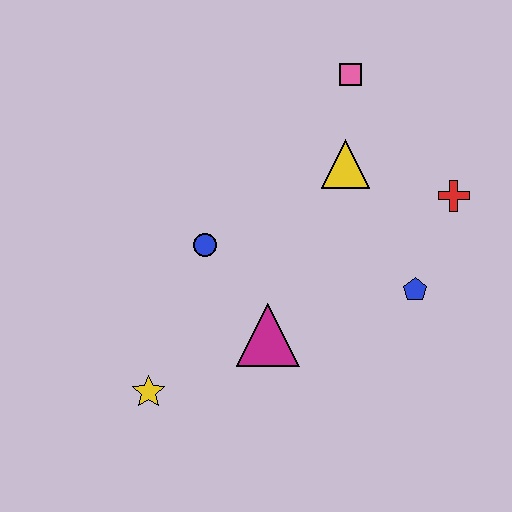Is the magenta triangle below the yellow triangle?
Yes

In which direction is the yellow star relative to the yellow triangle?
The yellow star is below the yellow triangle.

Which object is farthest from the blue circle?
The red cross is farthest from the blue circle.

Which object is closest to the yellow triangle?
The pink square is closest to the yellow triangle.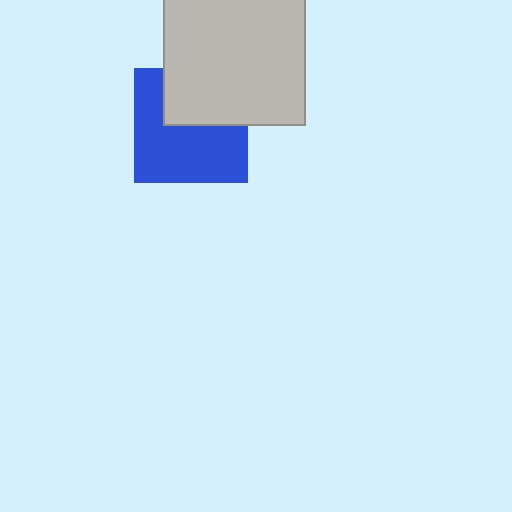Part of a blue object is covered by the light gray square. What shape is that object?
It is a square.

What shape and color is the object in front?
The object in front is a light gray square.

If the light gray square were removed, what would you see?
You would see the complete blue square.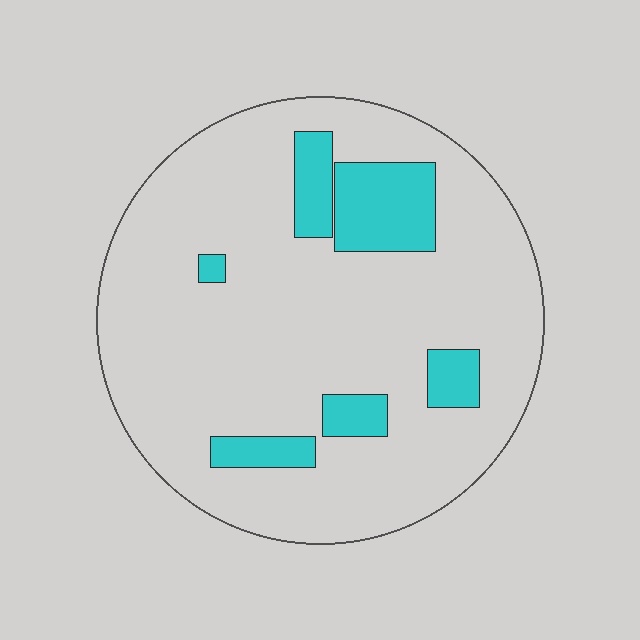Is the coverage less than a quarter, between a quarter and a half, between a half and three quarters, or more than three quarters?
Less than a quarter.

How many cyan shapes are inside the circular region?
6.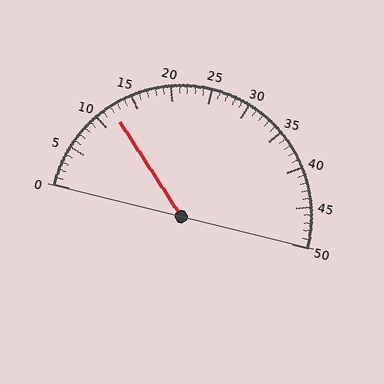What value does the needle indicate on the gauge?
The needle indicates approximately 12.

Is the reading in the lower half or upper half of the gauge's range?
The reading is in the lower half of the range (0 to 50).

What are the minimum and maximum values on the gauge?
The gauge ranges from 0 to 50.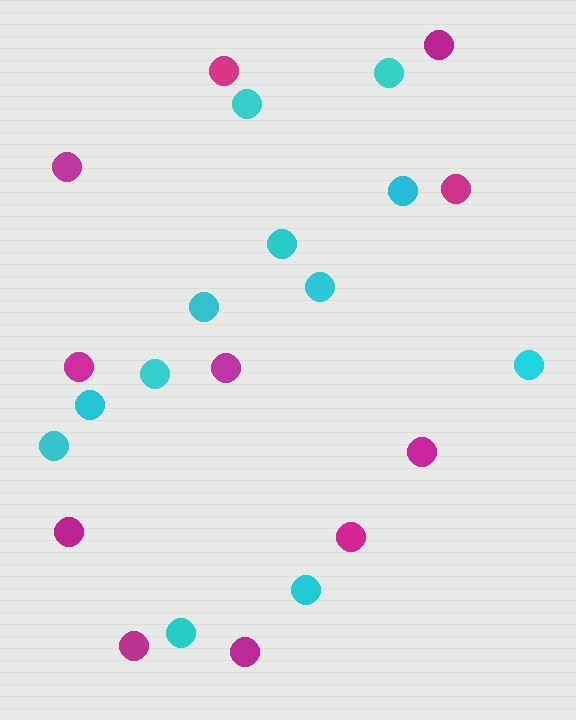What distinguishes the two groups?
There are 2 groups: one group of magenta circles (11) and one group of cyan circles (12).